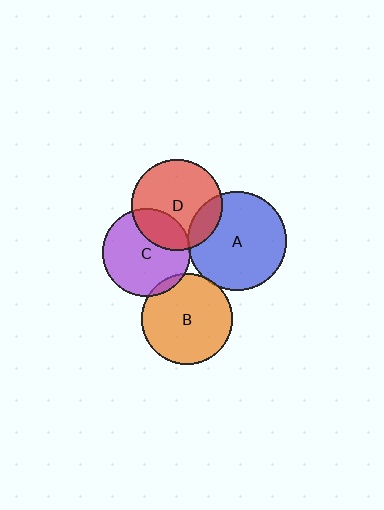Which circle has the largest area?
Circle A (blue).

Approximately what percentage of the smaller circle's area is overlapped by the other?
Approximately 25%.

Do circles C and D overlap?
Yes.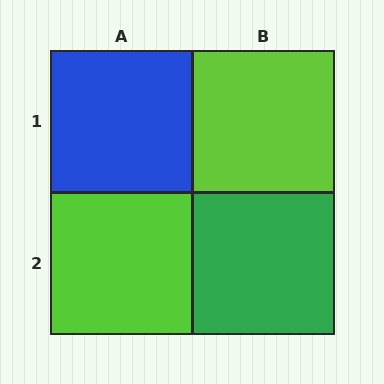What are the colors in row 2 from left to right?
Lime, green.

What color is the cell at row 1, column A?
Blue.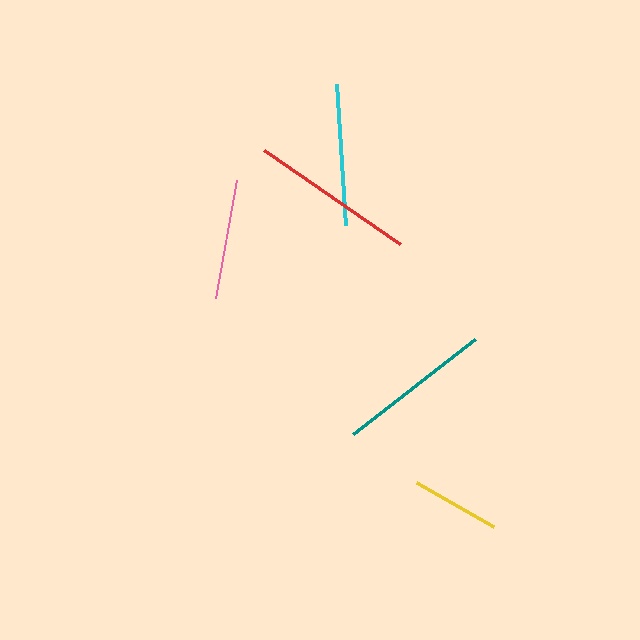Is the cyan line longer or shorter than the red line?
The red line is longer than the cyan line.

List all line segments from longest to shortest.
From longest to shortest: red, teal, cyan, pink, yellow.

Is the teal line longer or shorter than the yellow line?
The teal line is longer than the yellow line.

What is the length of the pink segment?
The pink segment is approximately 120 pixels long.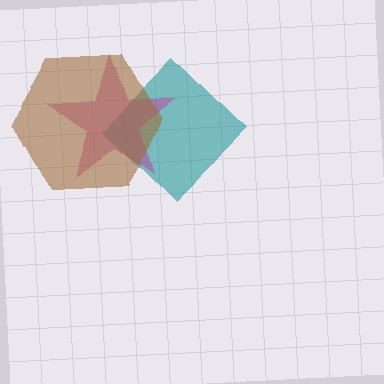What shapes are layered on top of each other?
The layered shapes are: a teal diamond, a magenta star, a brown hexagon.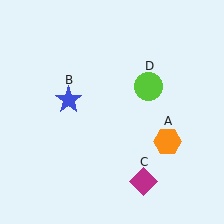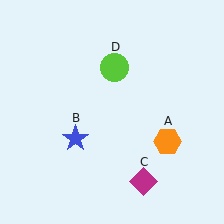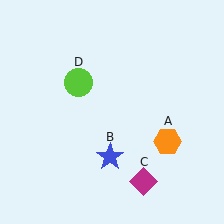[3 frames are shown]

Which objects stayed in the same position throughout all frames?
Orange hexagon (object A) and magenta diamond (object C) remained stationary.